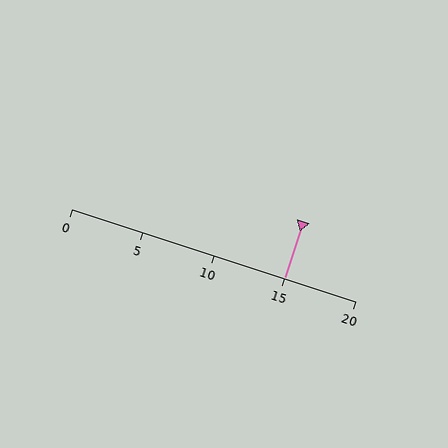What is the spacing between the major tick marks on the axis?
The major ticks are spaced 5 apart.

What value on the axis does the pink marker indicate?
The marker indicates approximately 15.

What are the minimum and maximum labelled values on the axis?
The axis runs from 0 to 20.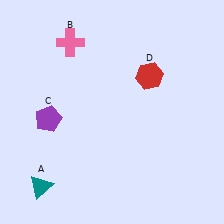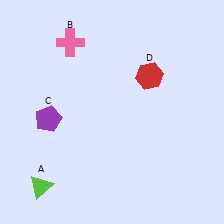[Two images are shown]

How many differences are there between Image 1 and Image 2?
There is 1 difference between the two images.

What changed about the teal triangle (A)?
In Image 1, A is teal. In Image 2, it changed to lime.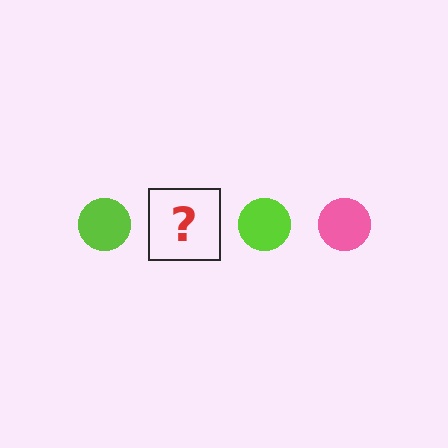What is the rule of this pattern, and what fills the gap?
The rule is that the pattern cycles through lime, pink circles. The gap should be filled with a pink circle.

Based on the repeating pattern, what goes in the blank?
The blank should be a pink circle.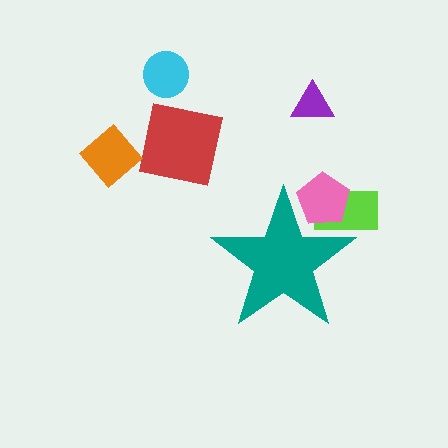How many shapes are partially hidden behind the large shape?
2 shapes are partially hidden.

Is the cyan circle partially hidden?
No, the cyan circle is fully visible.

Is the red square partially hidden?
No, the red square is fully visible.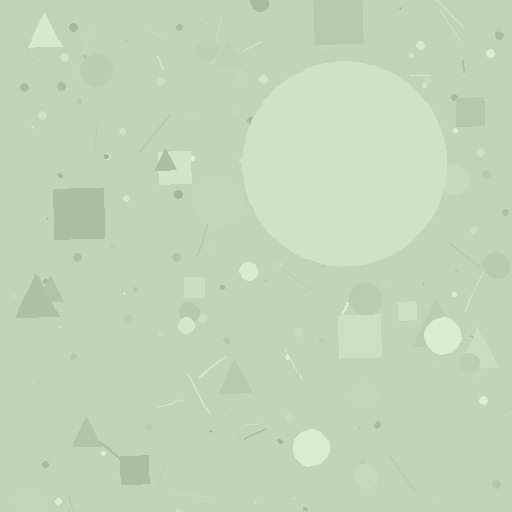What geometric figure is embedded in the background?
A circle is embedded in the background.